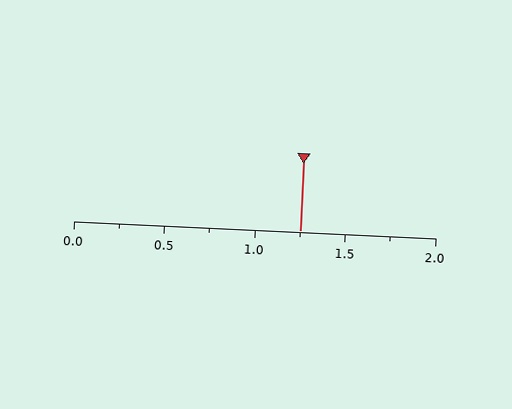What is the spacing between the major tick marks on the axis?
The major ticks are spaced 0.5 apart.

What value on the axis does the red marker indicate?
The marker indicates approximately 1.25.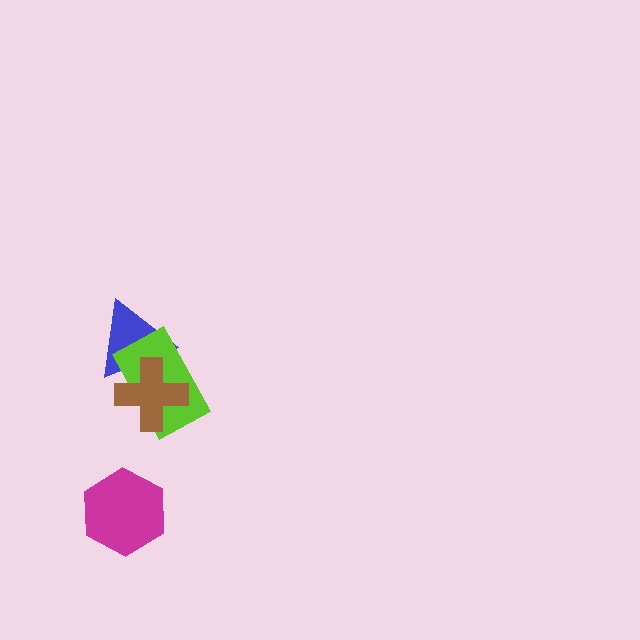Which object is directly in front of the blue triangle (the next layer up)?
The lime rectangle is directly in front of the blue triangle.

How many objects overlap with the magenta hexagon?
0 objects overlap with the magenta hexagon.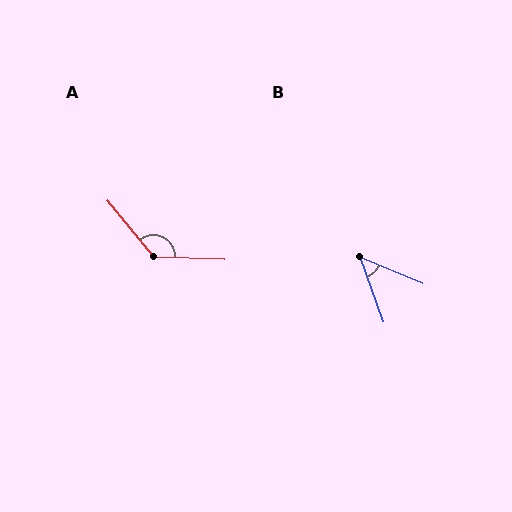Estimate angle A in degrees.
Approximately 131 degrees.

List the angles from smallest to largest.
B (48°), A (131°).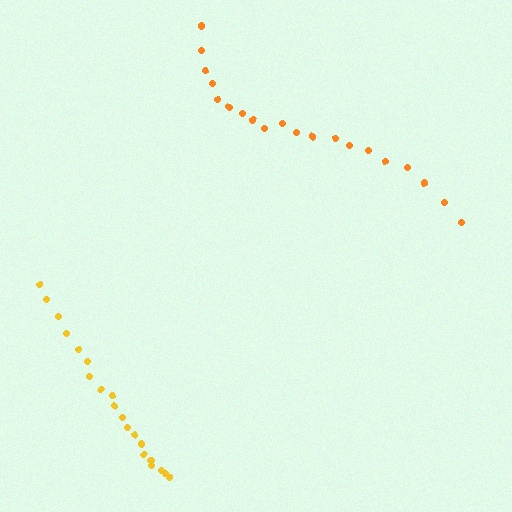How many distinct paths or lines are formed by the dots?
There are 2 distinct paths.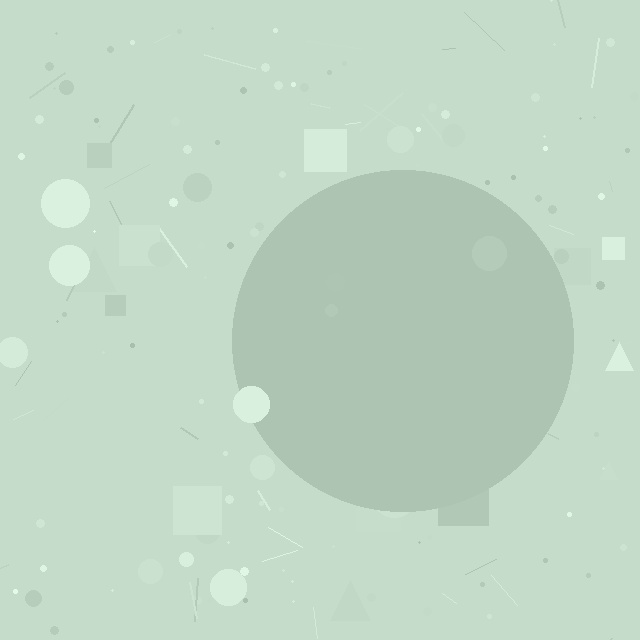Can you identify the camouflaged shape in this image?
The camouflaged shape is a circle.